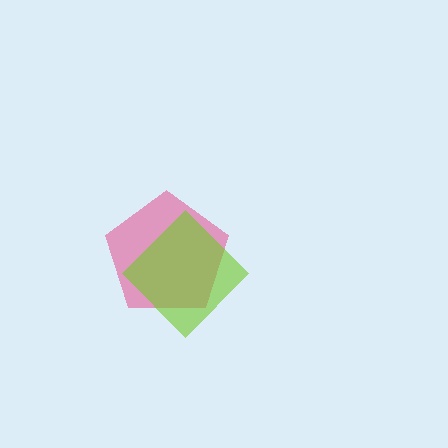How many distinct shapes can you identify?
There are 2 distinct shapes: a pink pentagon, a lime diamond.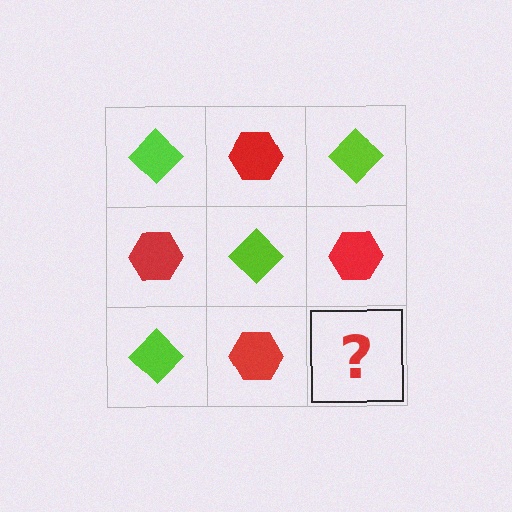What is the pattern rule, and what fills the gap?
The rule is that it alternates lime diamond and red hexagon in a checkerboard pattern. The gap should be filled with a lime diamond.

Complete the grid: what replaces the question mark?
The question mark should be replaced with a lime diamond.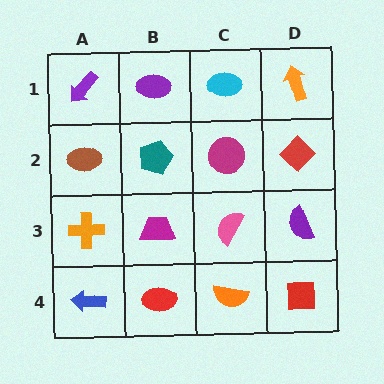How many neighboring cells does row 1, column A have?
2.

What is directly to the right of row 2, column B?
A magenta circle.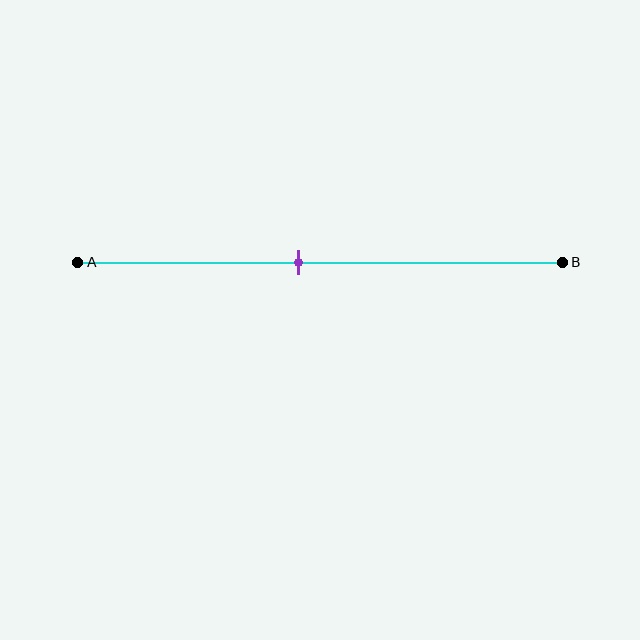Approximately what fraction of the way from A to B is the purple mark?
The purple mark is approximately 45% of the way from A to B.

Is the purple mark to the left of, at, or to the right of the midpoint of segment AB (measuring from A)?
The purple mark is to the left of the midpoint of segment AB.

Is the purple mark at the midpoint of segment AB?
No, the mark is at about 45% from A, not at the 50% midpoint.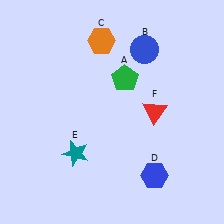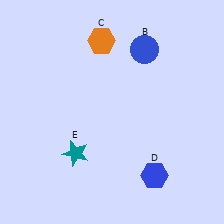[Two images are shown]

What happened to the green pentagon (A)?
The green pentagon (A) was removed in Image 2. It was in the top-right area of Image 1.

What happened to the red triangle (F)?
The red triangle (F) was removed in Image 2. It was in the top-right area of Image 1.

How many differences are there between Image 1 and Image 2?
There are 2 differences between the two images.